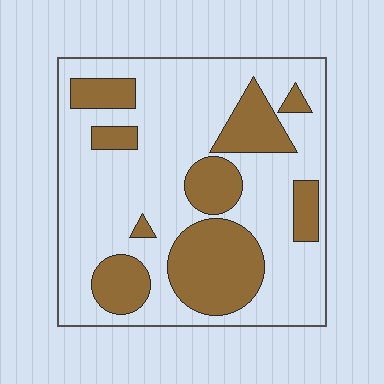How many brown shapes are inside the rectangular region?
9.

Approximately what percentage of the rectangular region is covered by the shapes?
Approximately 30%.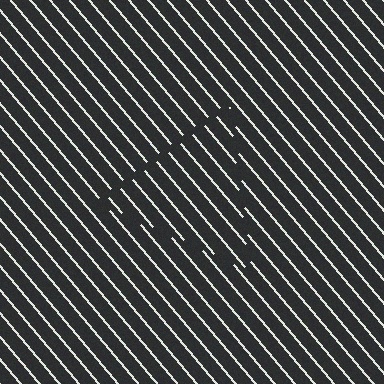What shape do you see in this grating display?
An illusory triangle. The interior of the shape contains the same grating, shifted by half a period — the contour is defined by the phase discontinuity where line-ends from the inner and outer gratings abut.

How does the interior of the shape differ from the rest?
The interior of the shape contains the same grating, shifted by half a period — the contour is defined by the phase discontinuity where line-ends from the inner and outer gratings abut.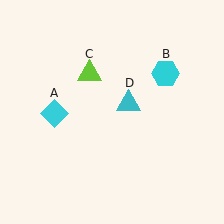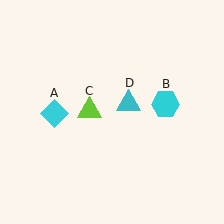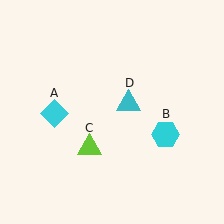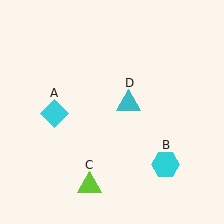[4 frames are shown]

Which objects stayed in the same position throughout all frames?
Cyan diamond (object A) and cyan triangle (object D) remained stationary.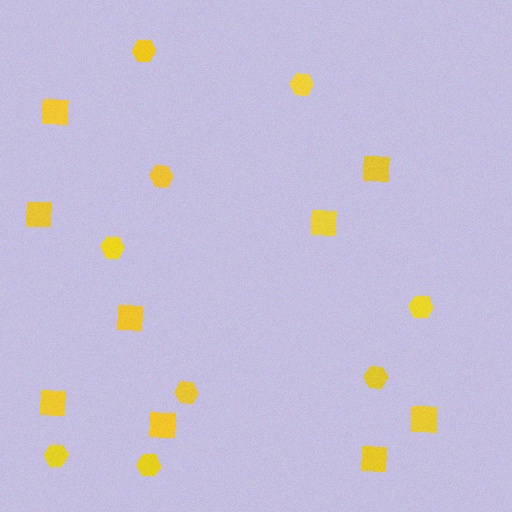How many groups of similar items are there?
There are 2 groups: one group of hexagons (9) and one group of squares (9).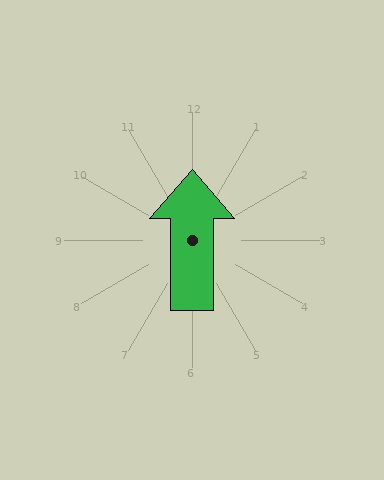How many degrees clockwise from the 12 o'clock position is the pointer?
Approximately 0 degrees.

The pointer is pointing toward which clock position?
Roughly 12 o'clock.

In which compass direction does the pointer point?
North.